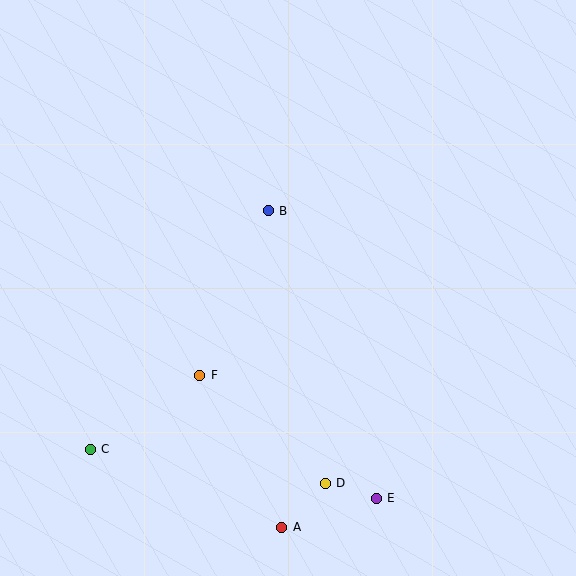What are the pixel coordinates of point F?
Point F is at (200, 375).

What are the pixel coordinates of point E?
Point E is at (376, 498).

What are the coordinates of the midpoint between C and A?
The midpoint between C and A is at (186, 488).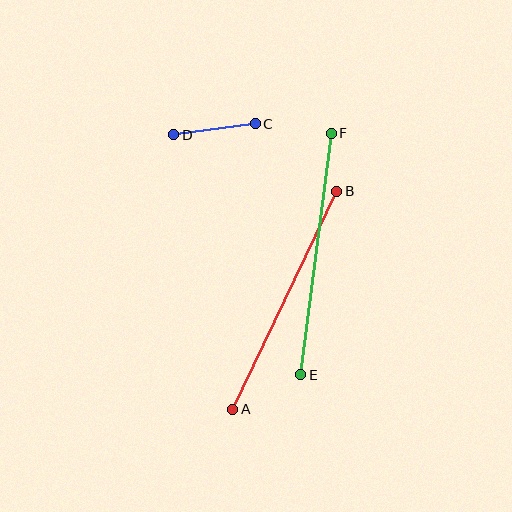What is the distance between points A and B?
The distance is approximately 242 pixels.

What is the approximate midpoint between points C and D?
The midpoint is at approximately (214, 129) pixels.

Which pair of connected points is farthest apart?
Points E and F are farthest apart.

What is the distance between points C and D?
The distance is approximately 82 pixels.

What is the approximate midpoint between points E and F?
The midpoint is at approximately (316, 254) pixels.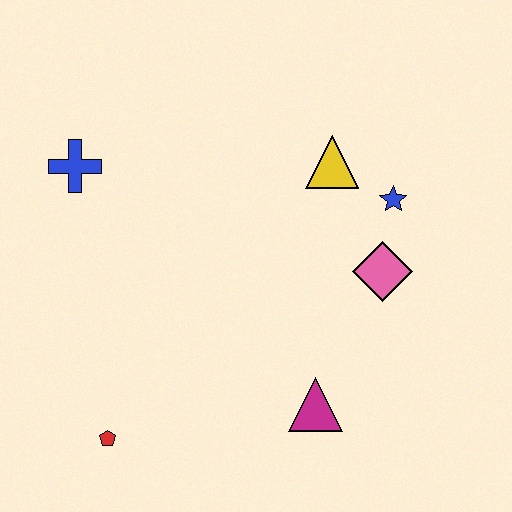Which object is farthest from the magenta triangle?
The blue cross is farthest from the magenta triangle.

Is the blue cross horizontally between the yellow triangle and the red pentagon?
No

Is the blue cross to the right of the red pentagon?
No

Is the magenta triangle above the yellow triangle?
No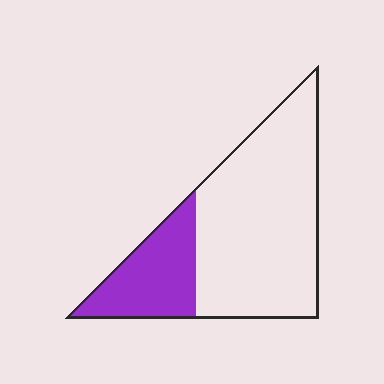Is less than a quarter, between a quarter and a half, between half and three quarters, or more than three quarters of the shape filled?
Between a quarter and a half.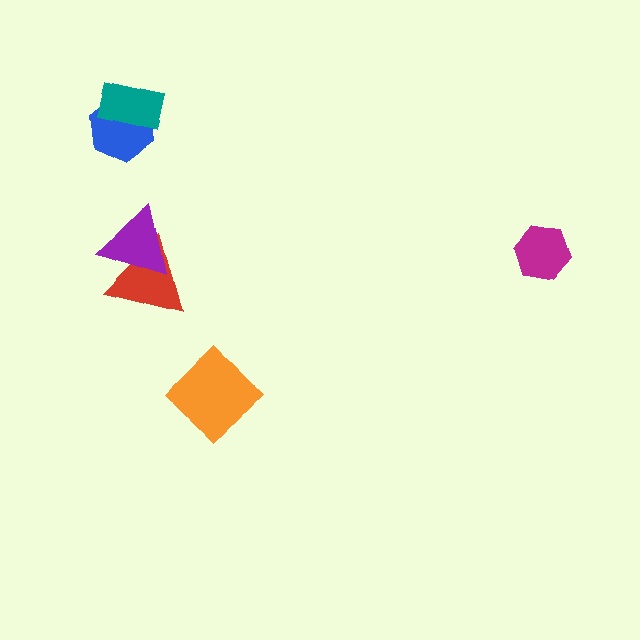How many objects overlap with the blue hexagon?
1 object overlaps with the blue hexagon.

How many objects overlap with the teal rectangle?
1 object overlaps with the teal rectangle.